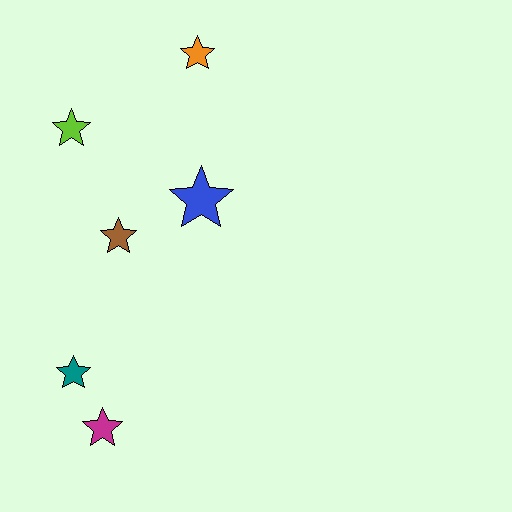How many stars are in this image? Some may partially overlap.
There are 6 stars.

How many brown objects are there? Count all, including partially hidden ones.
There is 1 brown object.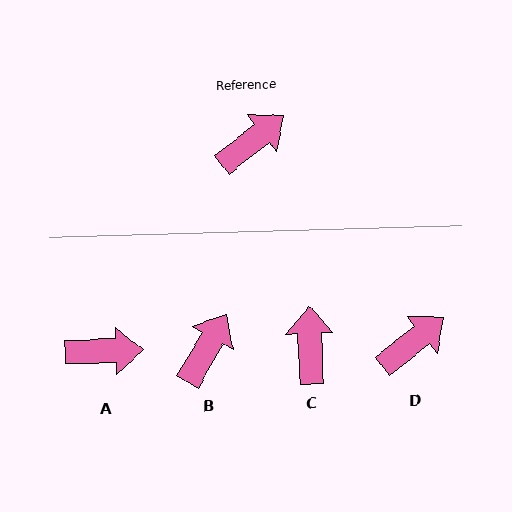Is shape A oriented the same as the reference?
No, it is off by about 37 degrees.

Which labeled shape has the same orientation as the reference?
D.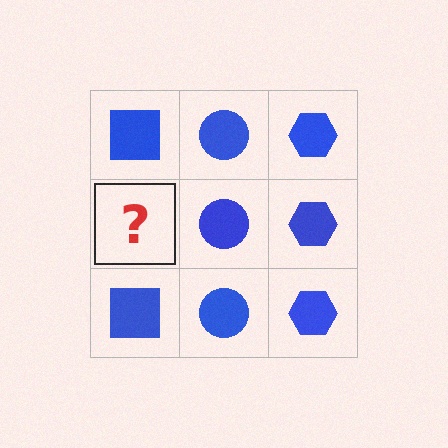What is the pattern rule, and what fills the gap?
The rule is that each column has a consistent shape. The gap should be filled with a blue square.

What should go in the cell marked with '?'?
The missing cell should contain a blue square.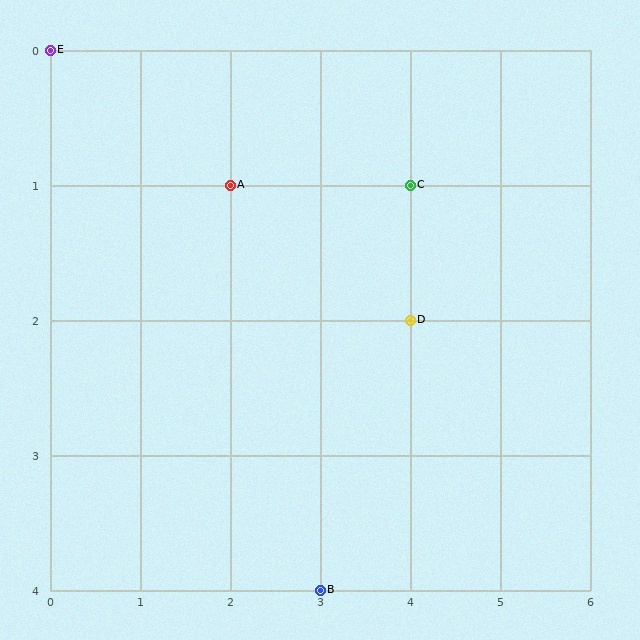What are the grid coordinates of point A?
Point A is at grid coordinates (2, 1).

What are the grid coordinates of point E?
Point E is at grid coordinates (0, 0).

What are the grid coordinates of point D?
Point D is at grid coordinates (4, 2).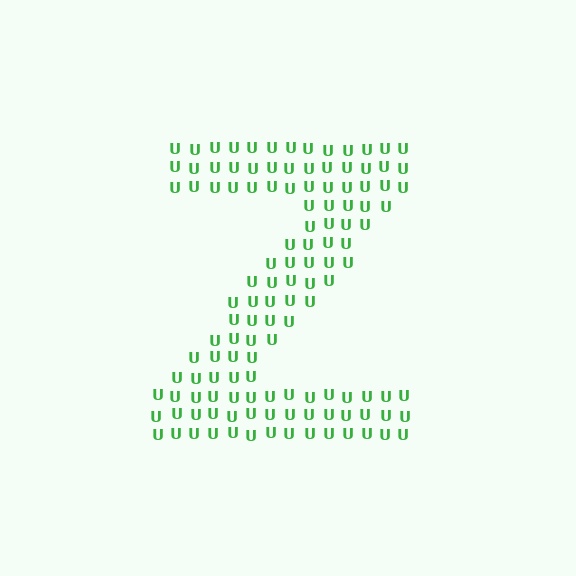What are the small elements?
The small elements are letter U's.